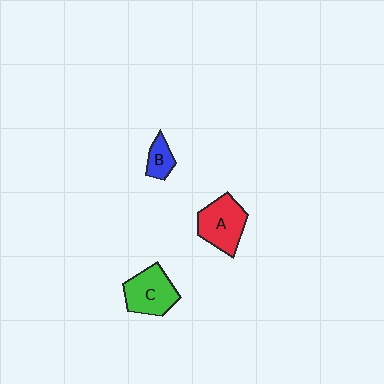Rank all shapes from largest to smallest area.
From largest to smallest: A (red), C (green), B (blue).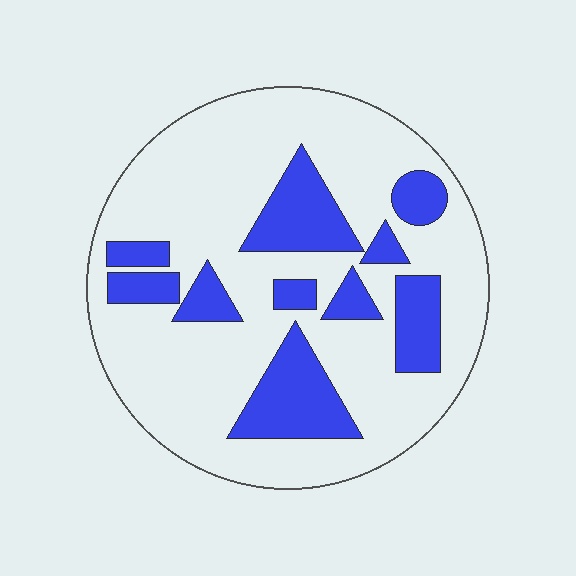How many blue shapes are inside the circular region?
10.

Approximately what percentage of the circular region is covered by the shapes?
Approximately 25%.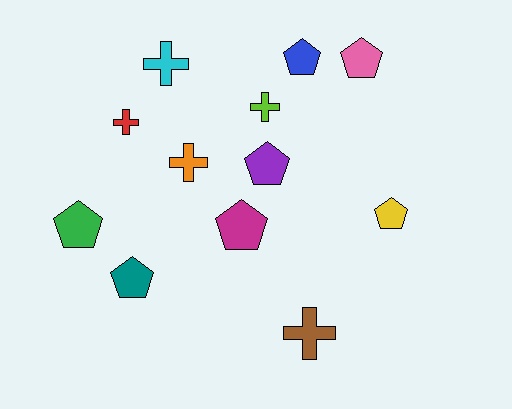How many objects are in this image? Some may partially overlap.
There are 12 objects.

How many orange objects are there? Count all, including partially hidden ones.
There is 1 orange object.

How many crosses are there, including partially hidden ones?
There are 5 crosses.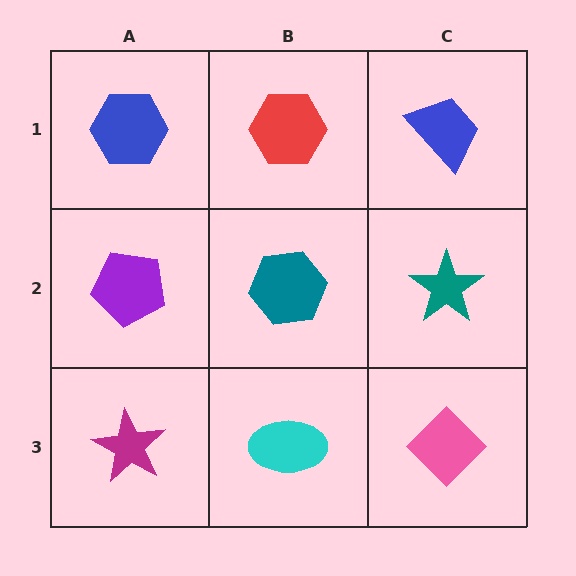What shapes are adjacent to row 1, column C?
A teal star (row 2, column C), a red hexagon (row 1, column B).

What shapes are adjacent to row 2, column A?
A blue hexagon (row 1, column A), a magenta star (row 3, column A), a teal hexagon (row 2, column B).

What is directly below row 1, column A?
A purple pentagon.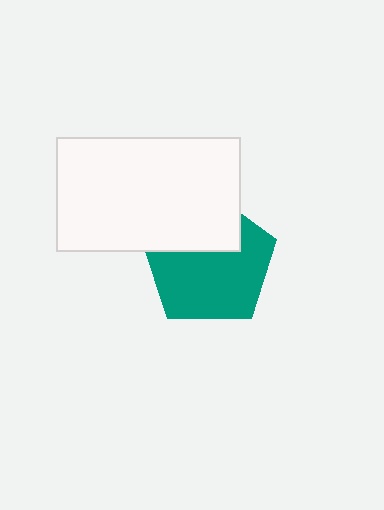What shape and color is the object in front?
The object in front is a white rectangle.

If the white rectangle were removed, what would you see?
You would see the complete teal pentagon.